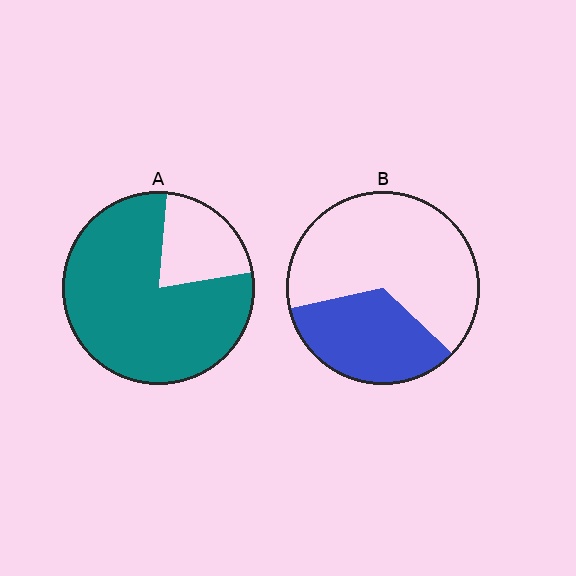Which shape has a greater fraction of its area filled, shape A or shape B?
Shape A.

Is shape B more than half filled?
No.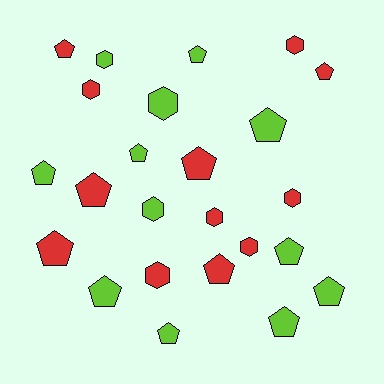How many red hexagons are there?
There are 6 red hexagons.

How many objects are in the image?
There are 24 objects.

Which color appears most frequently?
Red, with 12 objects.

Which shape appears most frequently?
Pentagon, with 15 objects.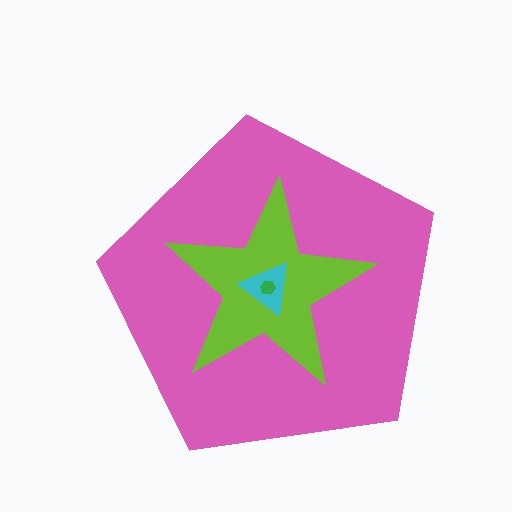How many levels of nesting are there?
4.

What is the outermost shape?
The pink pentagon.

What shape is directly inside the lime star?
The cyan triangle.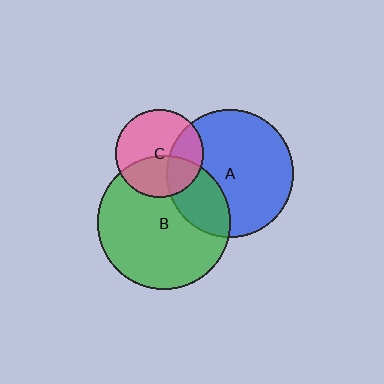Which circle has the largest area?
Circle B (green).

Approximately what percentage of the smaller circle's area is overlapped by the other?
Approximately 40%.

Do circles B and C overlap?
Yes.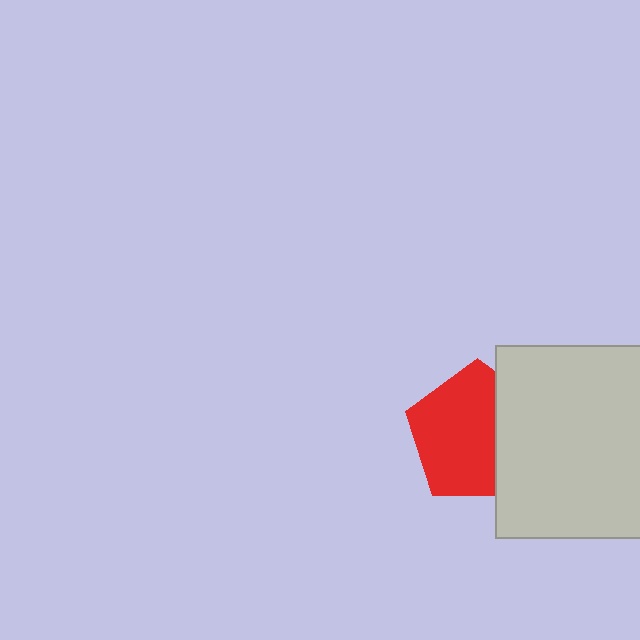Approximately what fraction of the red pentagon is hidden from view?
Roughly 33% of the red pentagon is hidden behind the light gray rectangle.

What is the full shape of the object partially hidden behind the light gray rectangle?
The partially hidden object is a red pentagon.